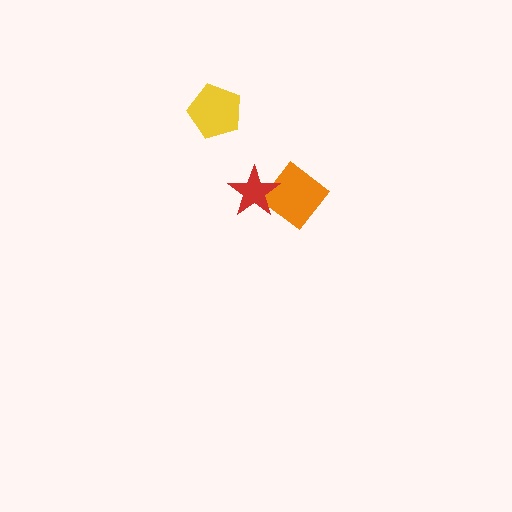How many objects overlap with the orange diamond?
1 object overlaps with the orange diamond.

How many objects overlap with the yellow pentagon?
0 objects overlap with the yellow pentagon.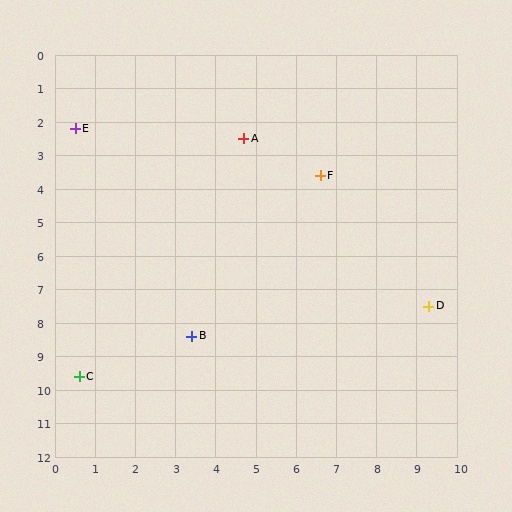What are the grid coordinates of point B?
Point B is at approximately (3.4, 8.4).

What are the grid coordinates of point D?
Point D is at approximately (9.3, 7.5).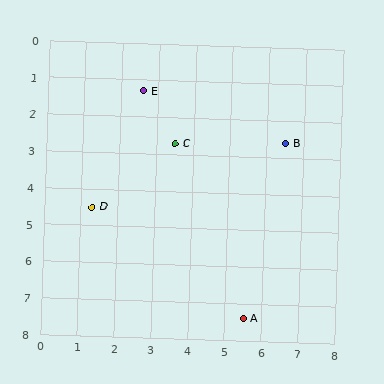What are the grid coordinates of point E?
Point E is at approximately (2.6, 1.3).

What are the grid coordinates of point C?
Point C is at approximately (3.5, 2.7).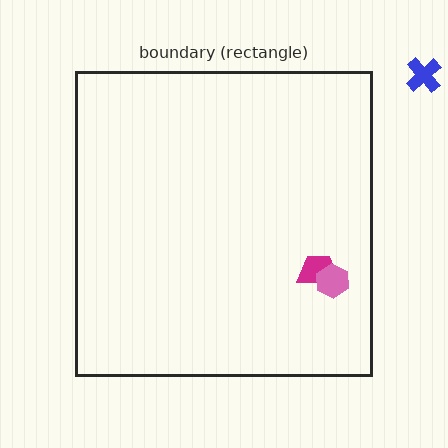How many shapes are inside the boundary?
2 inside, 1 outside.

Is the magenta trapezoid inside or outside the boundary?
Inside.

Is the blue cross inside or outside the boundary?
Outside.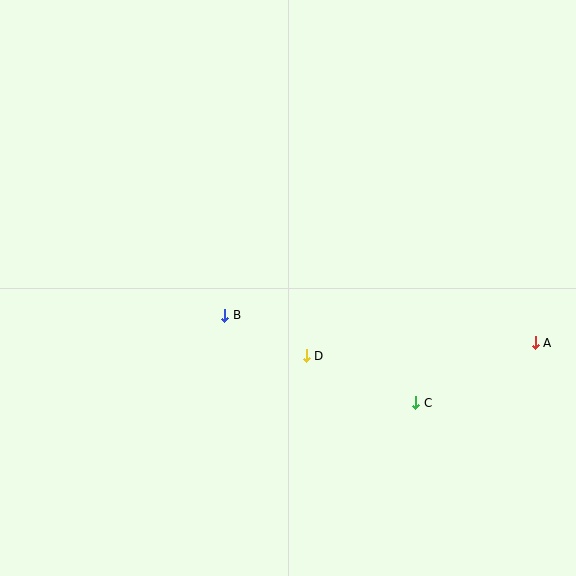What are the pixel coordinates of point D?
Point D is at (306, 356).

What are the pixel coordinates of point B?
Point B is at (225, 315).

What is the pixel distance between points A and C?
The distance between A and C is 134 pixels.